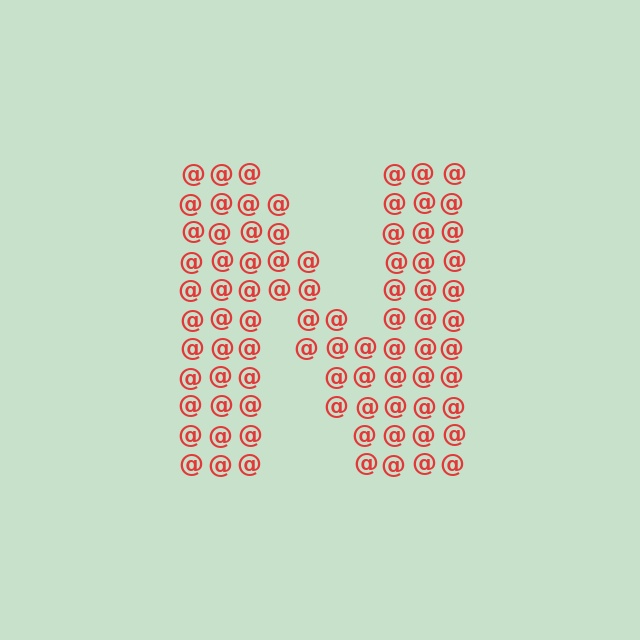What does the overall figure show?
The overall figure shows the letter N.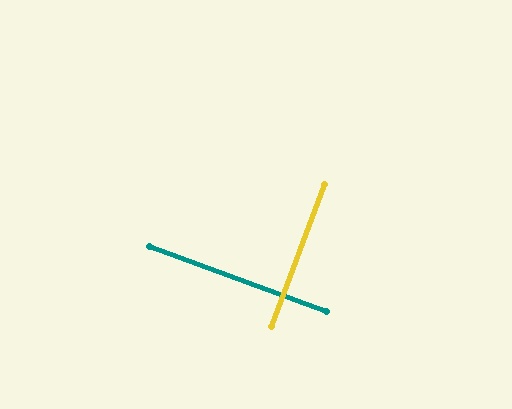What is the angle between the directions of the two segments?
Approximately 90 degrees.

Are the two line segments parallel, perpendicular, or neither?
Perpendicular — they meet at approximately 90°.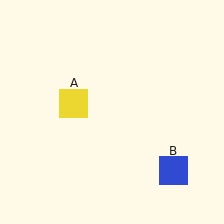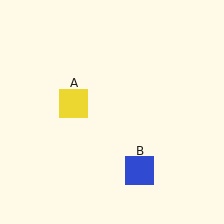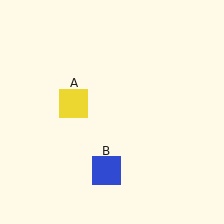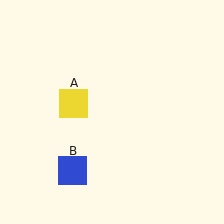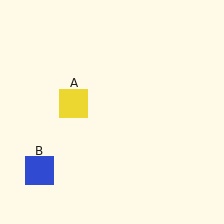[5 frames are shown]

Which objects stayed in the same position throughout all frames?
Yellow square (object A) remained stationary.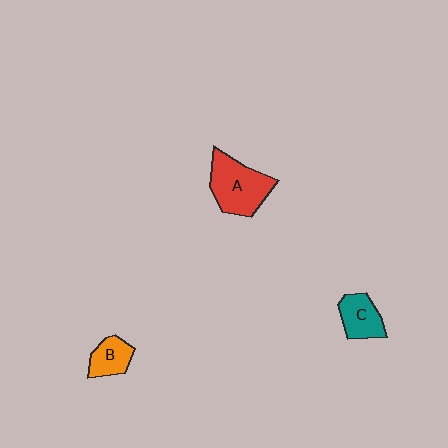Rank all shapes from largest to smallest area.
From largest to smallest: A (red), C (teal), B (orange).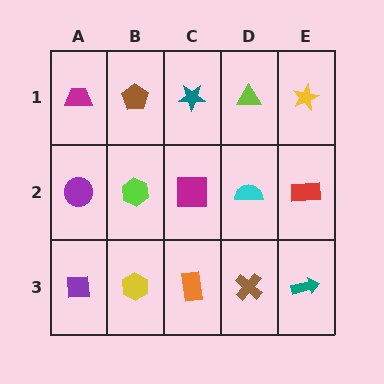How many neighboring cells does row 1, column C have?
3.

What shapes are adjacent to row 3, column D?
A cyan semicircle (row 2, column D), an orange rectangle (row 3, column C), a teal arrow (row 3, column E).